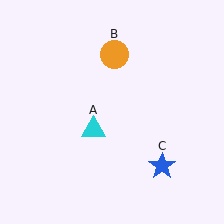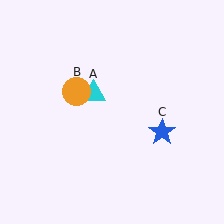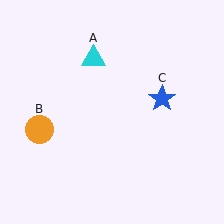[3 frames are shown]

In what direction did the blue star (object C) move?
The blue star (object C) moved up.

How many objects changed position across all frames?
3 objects changed position: cyan triangle (object A), orange circle (object B), blue star (object C).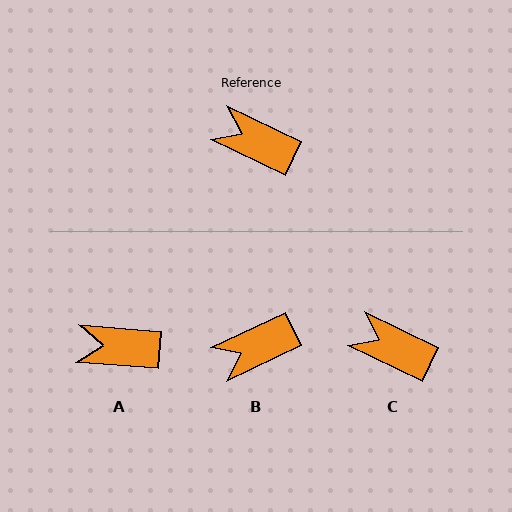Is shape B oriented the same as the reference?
No, it is off by about 51 degrees.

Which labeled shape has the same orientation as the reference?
C.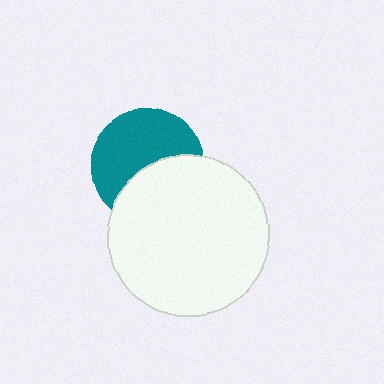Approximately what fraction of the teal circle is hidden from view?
Roughly 43% of the teal circle is hidden behind the white circle.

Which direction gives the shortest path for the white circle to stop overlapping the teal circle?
Moving down gives the shortest separation.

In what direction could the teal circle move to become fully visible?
The teal circle could move up. That would shift it out from behind the white circle entirely.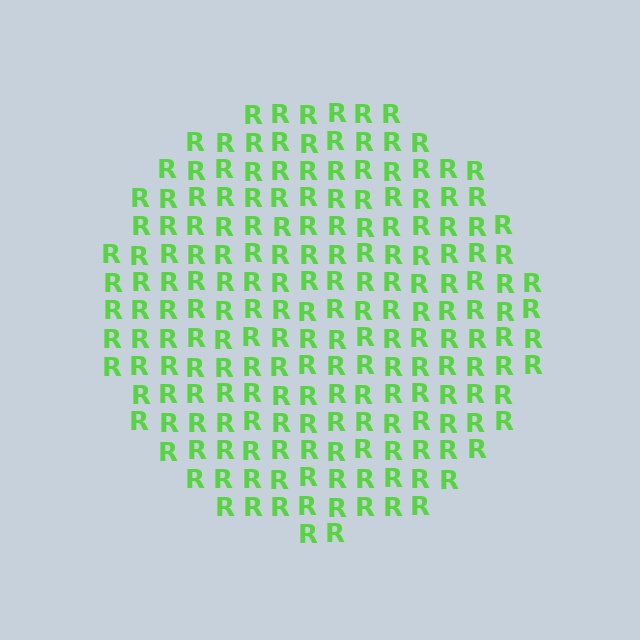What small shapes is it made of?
It is made of small letter R's.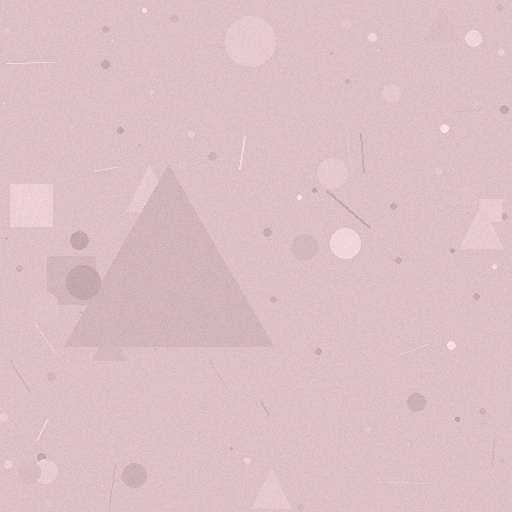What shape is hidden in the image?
A triangle is hidden in the image.